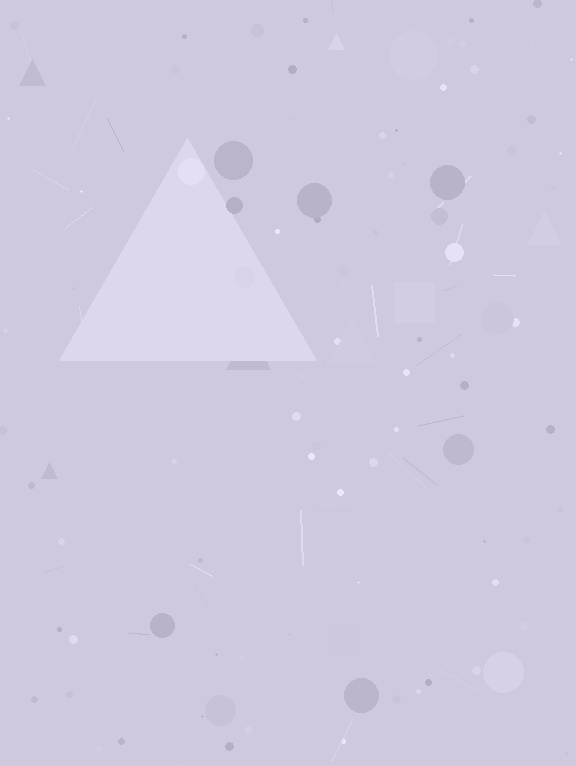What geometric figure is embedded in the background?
A triangle is embedded in the background.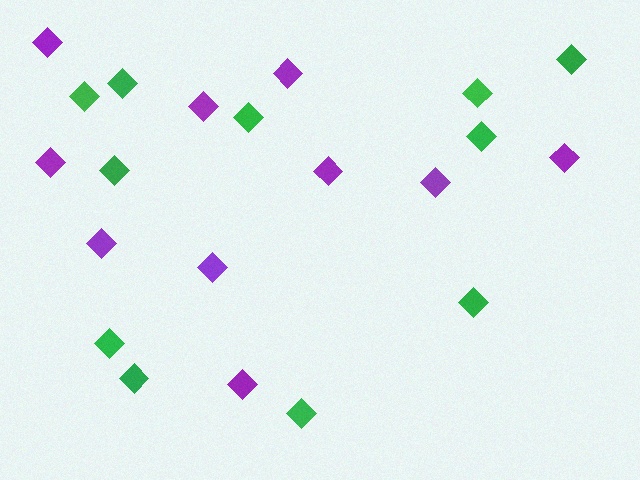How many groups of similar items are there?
There are 2 groups: one group of green diamonds (11) and one group of purple diamonds (10).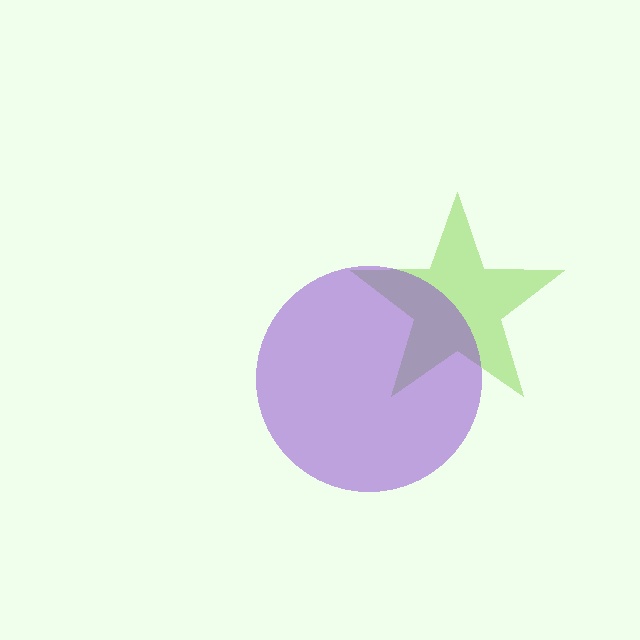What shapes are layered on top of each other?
The layered shapes are: a lime star, a purple circle.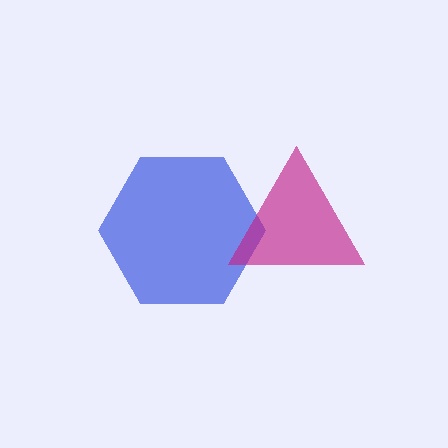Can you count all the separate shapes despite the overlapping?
Yes, there are 2 separate shapes.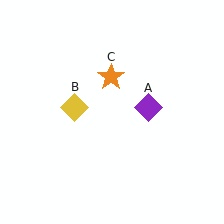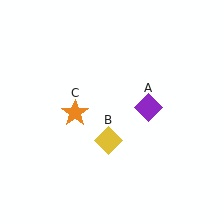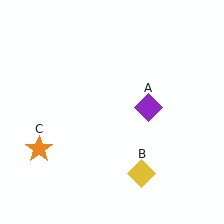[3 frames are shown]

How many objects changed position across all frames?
2 objects changed position: yellow diamond (object B), orange star (object C).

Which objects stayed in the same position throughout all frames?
Purple diamond (object A) remained stationary.